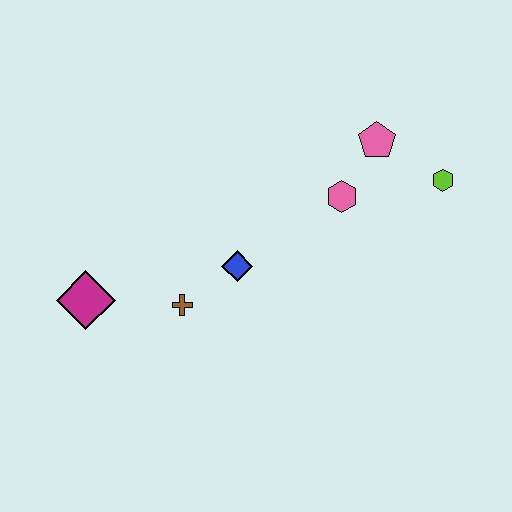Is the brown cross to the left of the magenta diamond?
No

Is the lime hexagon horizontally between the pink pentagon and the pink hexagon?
No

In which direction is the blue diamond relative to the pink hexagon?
The blue diamond is to the left of the pink hexagon.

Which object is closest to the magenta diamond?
The brown cross is closest to the magenta diamond.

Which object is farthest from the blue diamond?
The lime hexagon is farthest from the blue diamond.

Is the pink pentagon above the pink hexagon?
Yes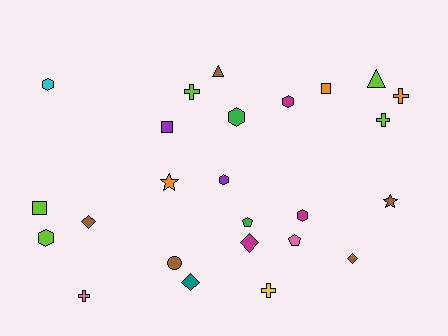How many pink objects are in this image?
There are 2 pink objects.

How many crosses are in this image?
There are 5 crosses.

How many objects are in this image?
There are 25 objects.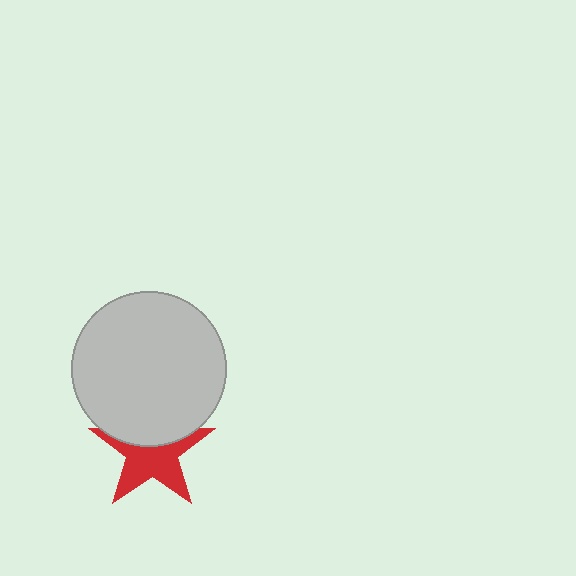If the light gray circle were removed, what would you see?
You would see the complete red star.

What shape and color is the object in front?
The object in front is a light gray circle.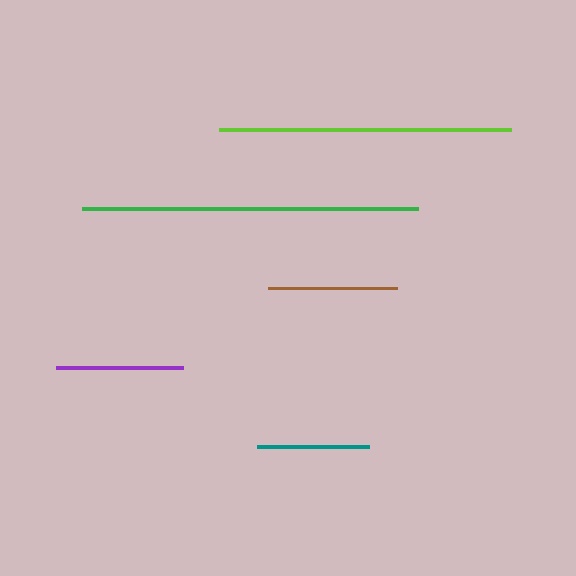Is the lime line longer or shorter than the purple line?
The lime line is longer than the purple line.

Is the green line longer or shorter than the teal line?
The green line is longer than the teal line.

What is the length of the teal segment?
The teal segment is approximately 112 pixels long.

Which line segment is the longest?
The green line is the longest at approximately 335 pixels.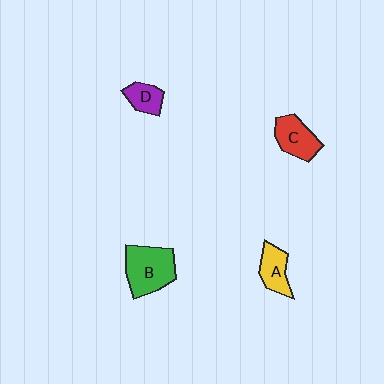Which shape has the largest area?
Shape B (green).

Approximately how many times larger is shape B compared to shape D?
Approximately 2.2 times.